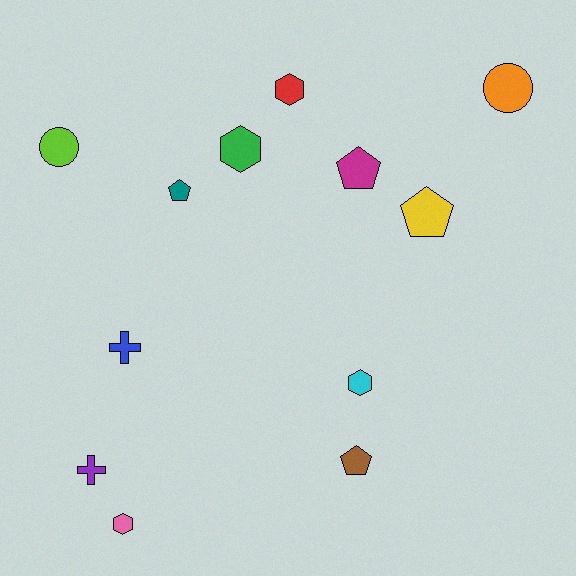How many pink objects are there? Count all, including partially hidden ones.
There is 1 pink object.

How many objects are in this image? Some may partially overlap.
There are 12 objects.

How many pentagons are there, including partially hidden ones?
There are 4 pentagons.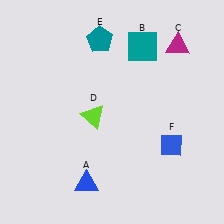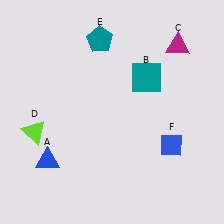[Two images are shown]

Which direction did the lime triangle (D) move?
The lime triangle (D) moved left.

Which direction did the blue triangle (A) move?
The blue triangle (A) moved left.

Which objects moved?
The objects that moved are: the blue triangle (A), the teal square (B), the lime triangle (D).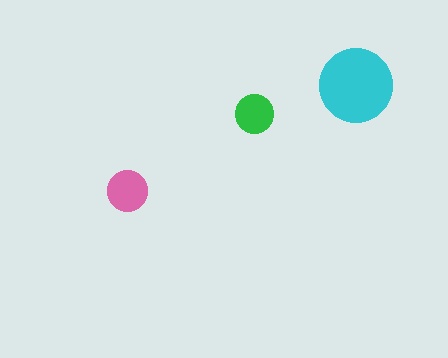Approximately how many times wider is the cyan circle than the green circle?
About 2 times wider.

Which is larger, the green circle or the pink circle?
The pink one.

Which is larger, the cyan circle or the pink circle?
The cyan one.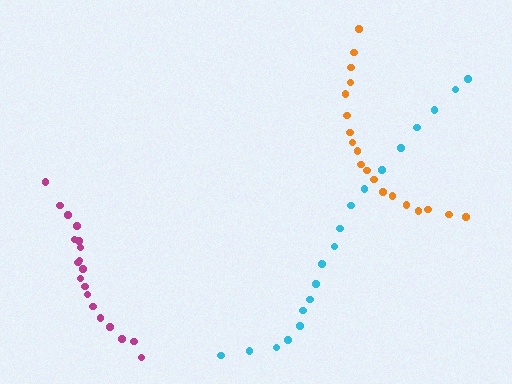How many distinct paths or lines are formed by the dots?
There are 3 distinct paths.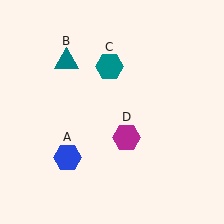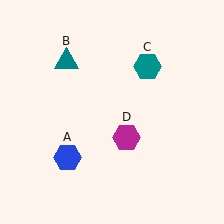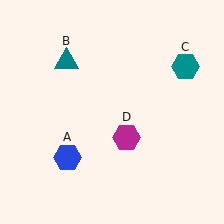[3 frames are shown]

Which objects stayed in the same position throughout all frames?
Blue hexagon (object A) and teal triangle (object B) and magenta hexagon (object D) remained stationary.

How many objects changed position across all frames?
1 object changed position: teal hexagon (object C).